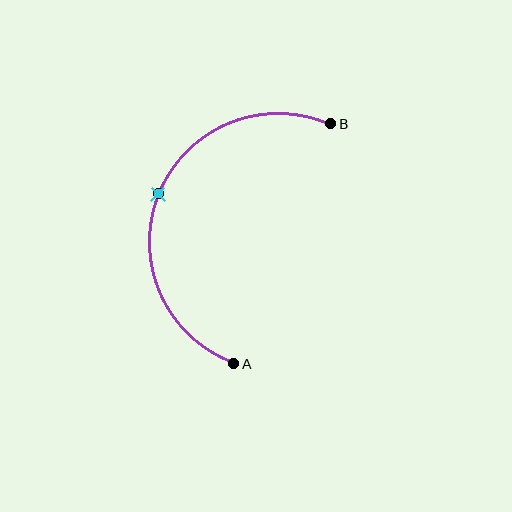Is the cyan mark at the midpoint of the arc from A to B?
Yes. The cyan mark lies on the arc at equal arc-length from both A and B — it is the arc midpoint.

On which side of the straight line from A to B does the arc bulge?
The arc bulges to the left of the straight line connecting A and B.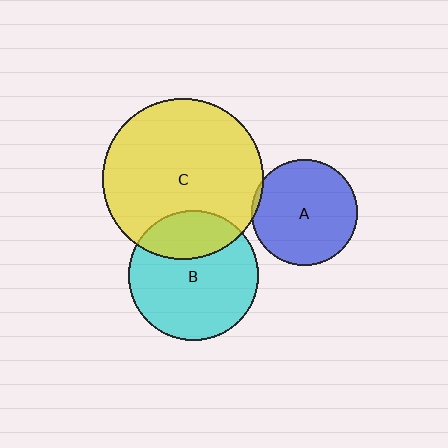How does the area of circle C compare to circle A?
Approximately 2.3 times.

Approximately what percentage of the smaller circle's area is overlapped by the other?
Approximately 25%.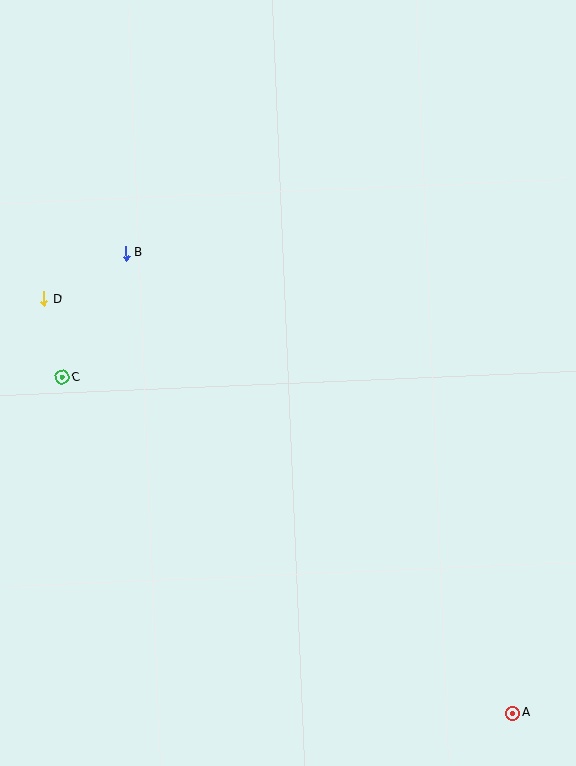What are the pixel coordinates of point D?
Point D is at (44, 299).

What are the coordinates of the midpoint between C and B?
The midpoint between C and B is at (94, 315).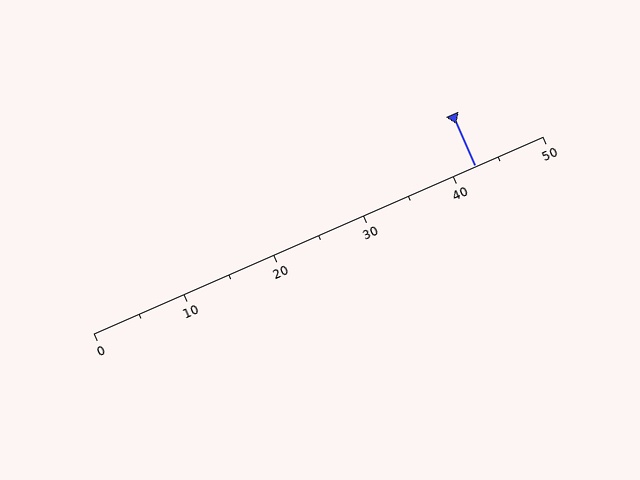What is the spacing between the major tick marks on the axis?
The major ticks are spaced 10 apart.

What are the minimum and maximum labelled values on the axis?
The axis runs from 0 to 50.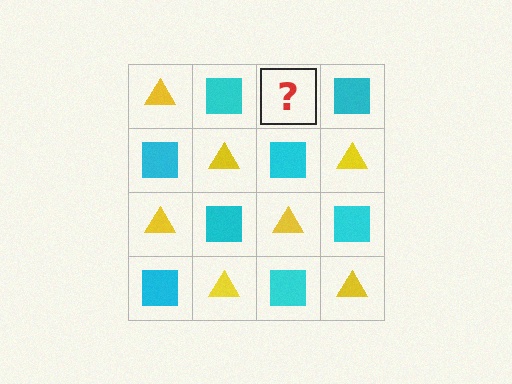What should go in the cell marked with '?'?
The missing cell should contain a yellow triangle.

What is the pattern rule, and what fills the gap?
The rule is that it alternates yellow triangle and cyan square in a checkerboard pattern. The gap should be filled with a yellow triangle.